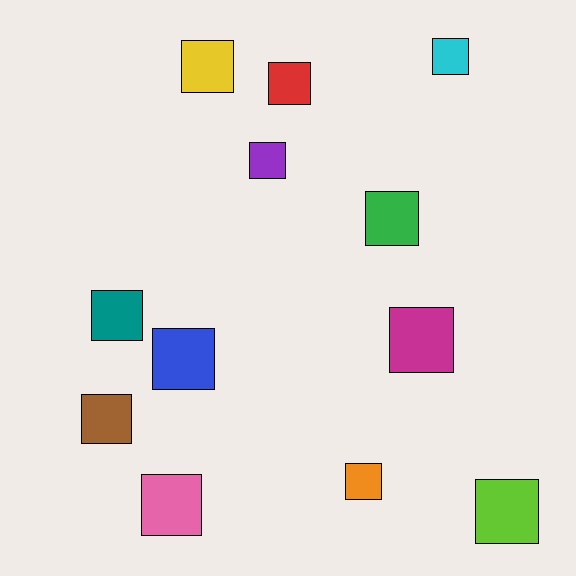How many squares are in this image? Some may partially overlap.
There are 12 squares.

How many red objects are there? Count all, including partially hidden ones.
There is 1 red object.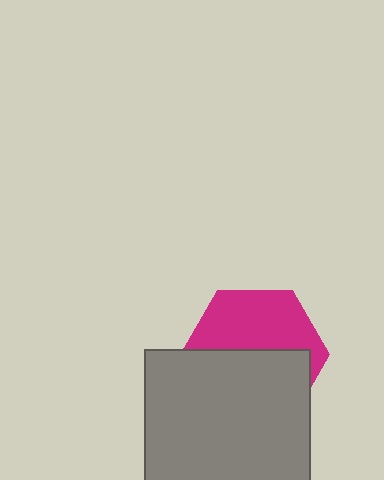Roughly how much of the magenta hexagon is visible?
About half of it is visible (roughly 47%).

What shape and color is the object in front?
The object in front is a gray rectangle.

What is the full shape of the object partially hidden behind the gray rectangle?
The partially hidden object is a magenta hexagon.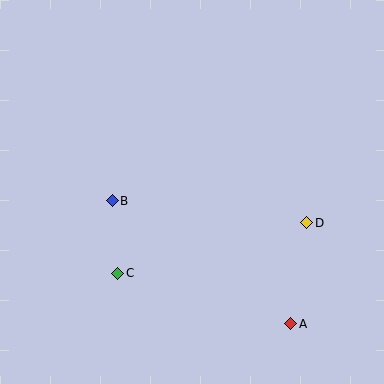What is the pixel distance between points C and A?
The distance between C and A is 180 pixels.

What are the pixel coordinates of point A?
Point A is at (291, 324).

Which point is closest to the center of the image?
Point B at (112, 201) is closest to the center.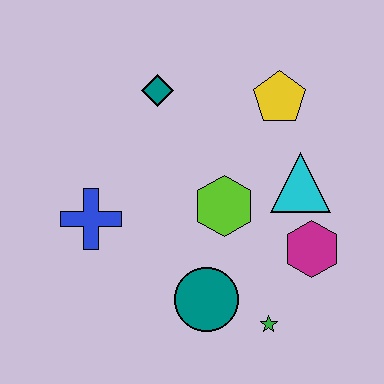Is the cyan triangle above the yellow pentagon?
No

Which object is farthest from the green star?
The teal diamond is farthest from the green star.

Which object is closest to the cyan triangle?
The magenta hexagon is closest to the cyan triangle.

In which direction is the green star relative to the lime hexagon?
The green star is below the lime hexagon.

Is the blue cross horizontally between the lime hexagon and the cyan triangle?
No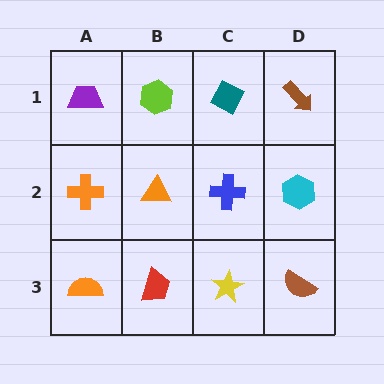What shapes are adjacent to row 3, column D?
A cyan hexagon (row 2, column D), a yellow star (row 3, column C).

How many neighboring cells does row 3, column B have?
3.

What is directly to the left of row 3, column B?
An orange semicircle.